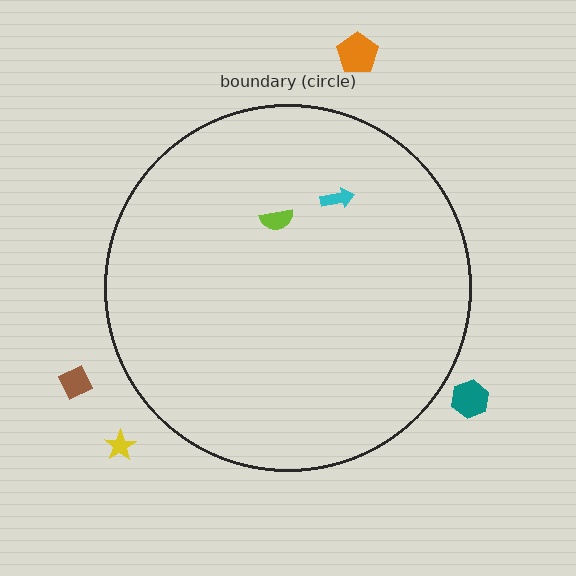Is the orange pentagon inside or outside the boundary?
Outside.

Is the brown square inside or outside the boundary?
Outside.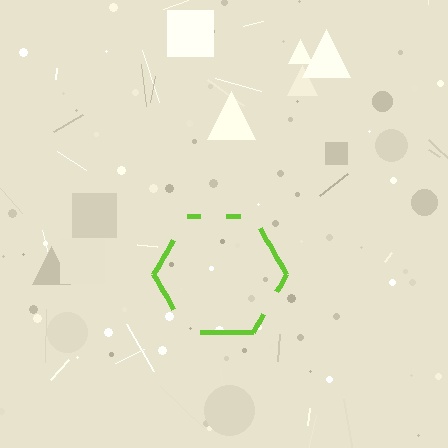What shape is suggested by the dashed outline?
The dashed outline suggests a hexagon.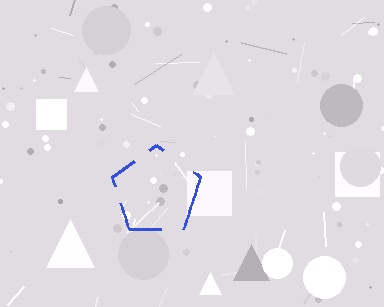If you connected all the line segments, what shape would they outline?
They would outline a pentagon.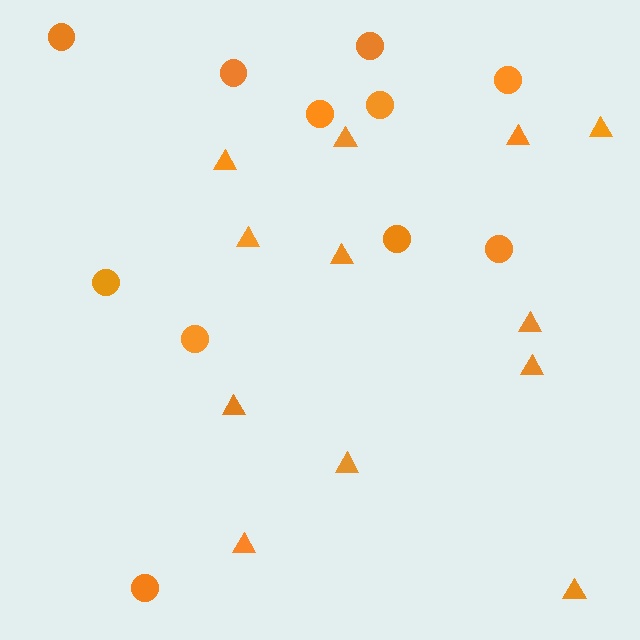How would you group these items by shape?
There are 2 groups: one group of circles (11) and one group of triangles (12).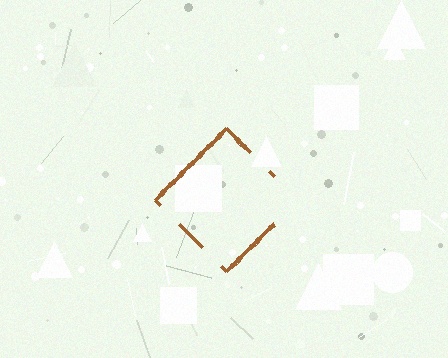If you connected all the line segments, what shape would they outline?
They would outline a diamond.